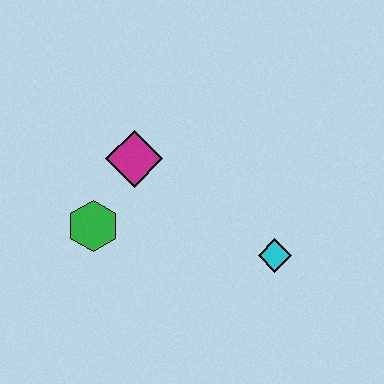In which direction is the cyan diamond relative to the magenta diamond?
The cyan diamond is to the right of the magenta diamond.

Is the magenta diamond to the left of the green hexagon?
No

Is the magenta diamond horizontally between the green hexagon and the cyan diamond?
Yes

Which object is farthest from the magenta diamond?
The cyan diamond is farthest from the magenta diamond.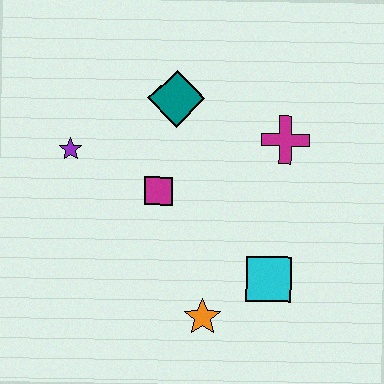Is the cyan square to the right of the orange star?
Yes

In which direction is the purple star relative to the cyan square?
The purple star is to the left of the cyan square.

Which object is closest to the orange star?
The cyan square is closest to the orange star.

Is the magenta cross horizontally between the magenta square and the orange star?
No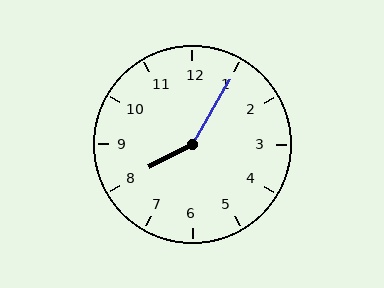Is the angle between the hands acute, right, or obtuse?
It is obtuse.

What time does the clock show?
8:05.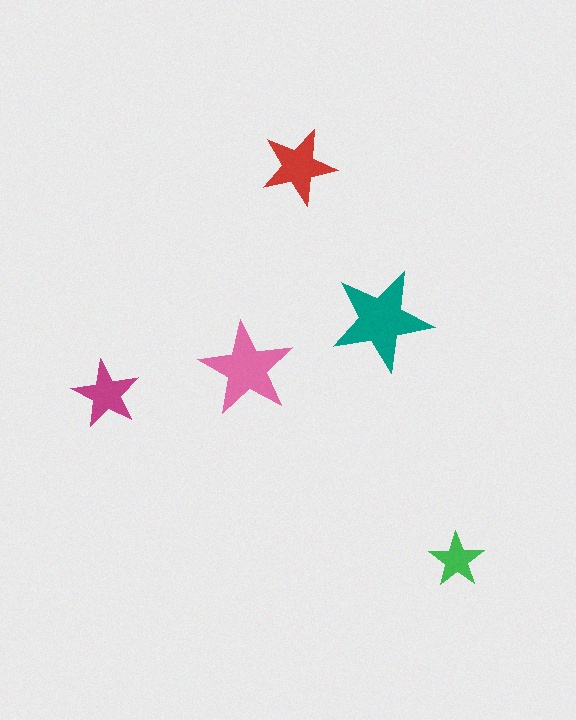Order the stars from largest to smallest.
the teal one, the pink one, the red one, the magenta one, the green one.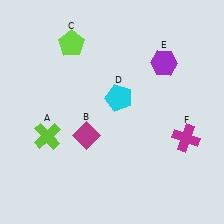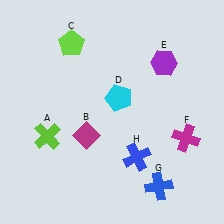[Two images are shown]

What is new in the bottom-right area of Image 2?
A blue cross (G) was added in the bottom-right area of Image 2.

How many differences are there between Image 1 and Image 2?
There are 2 differences between the two images.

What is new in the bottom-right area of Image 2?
A blue cross (H) was added in the bottom-right area of Image 2.